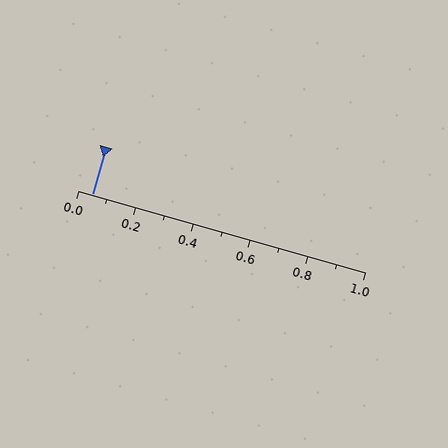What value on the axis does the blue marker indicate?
The marker indicates approximately 0.05.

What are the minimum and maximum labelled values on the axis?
The axis runs from 0.0 to 1.0.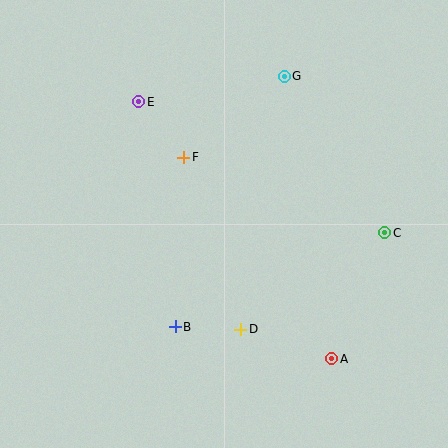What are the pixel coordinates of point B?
Point B is at (175, 327).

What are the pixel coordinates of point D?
Point D is at (241, 329).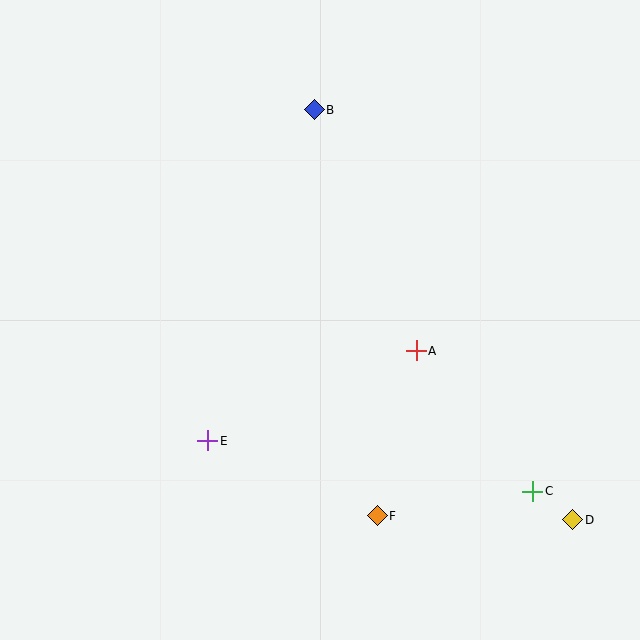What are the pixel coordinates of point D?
Point D is at (573, 520).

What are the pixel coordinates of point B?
Point B is at (314, 110).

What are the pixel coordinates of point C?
Point C is at (532, 491).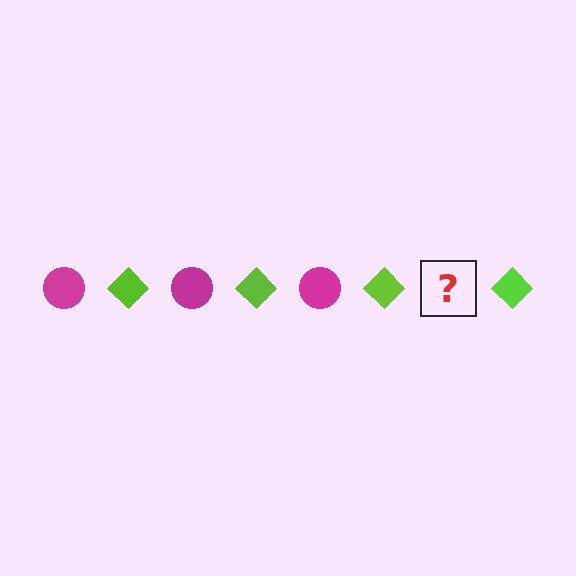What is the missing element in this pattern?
The missing element is a magenta circle.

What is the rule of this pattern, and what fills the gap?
The rule is that the pattern alternates between magenta circle and lime diamond. The gap should be filled with a magenta circle.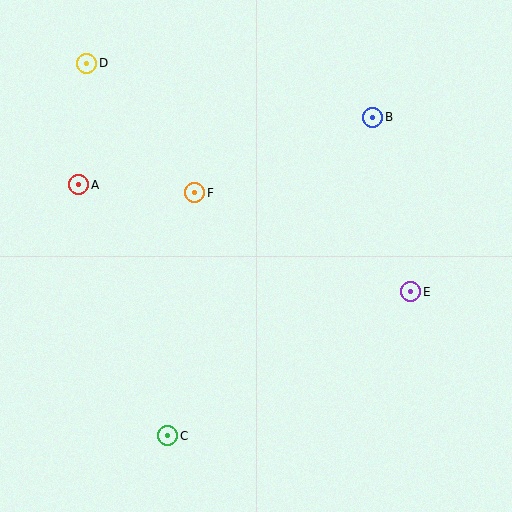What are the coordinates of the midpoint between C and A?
The midpoint between C and A is at (123, 310).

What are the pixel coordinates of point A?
Point A is at (79, 185).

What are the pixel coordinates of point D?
Point D is at (87, 63).